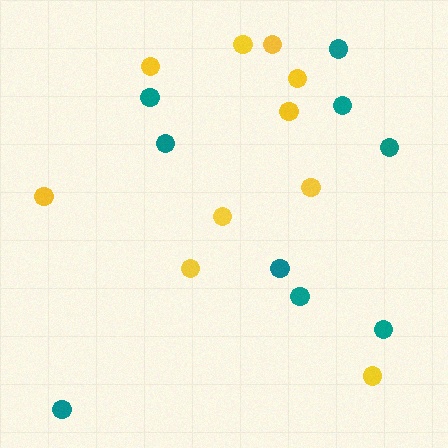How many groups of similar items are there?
There are 2 groups: one group of teal circles (9) and one group of yellow circles (10).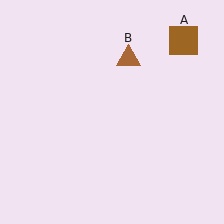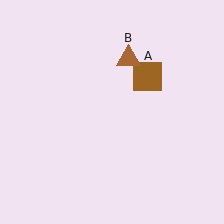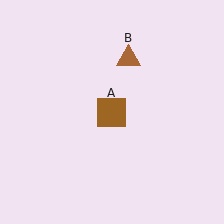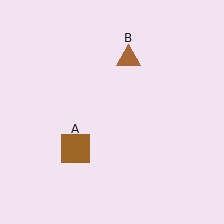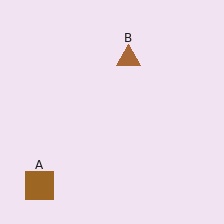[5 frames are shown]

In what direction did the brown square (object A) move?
The brown square (object A) moved down and to the left.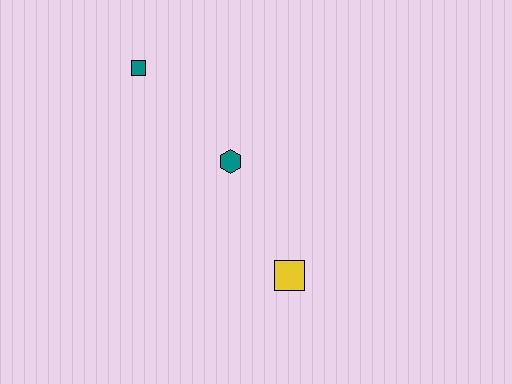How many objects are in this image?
There are 3 objects.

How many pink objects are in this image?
There are no pink objects.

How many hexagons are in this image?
There is 1 hexagon.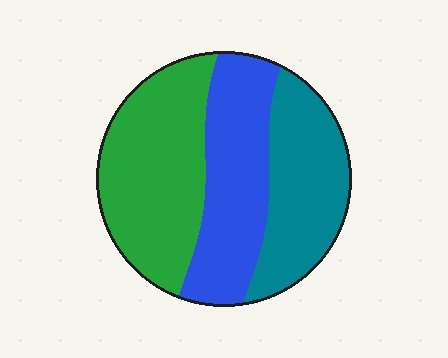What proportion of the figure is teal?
Teal takes up about one third (1/3) of the figure.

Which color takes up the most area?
Green, at roughly 40%.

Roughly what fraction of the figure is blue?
Blue takes up between a quarter and a half of the figure.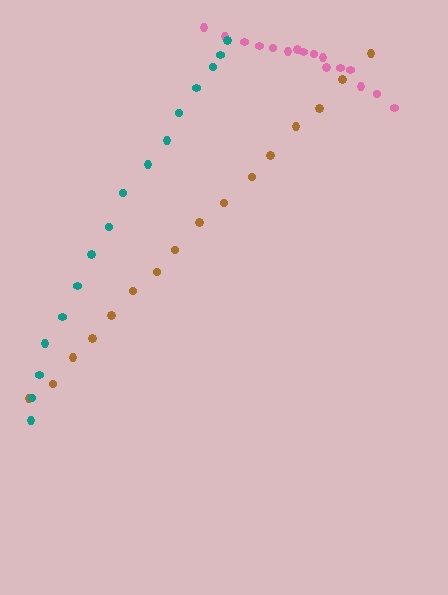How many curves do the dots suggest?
There are 3 distinct paths.